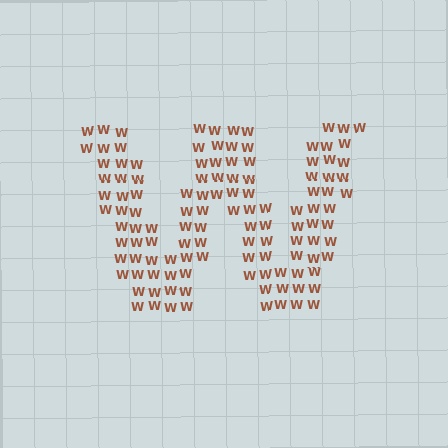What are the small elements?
The small elements are letter W's.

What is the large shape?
The large shape is the letter W.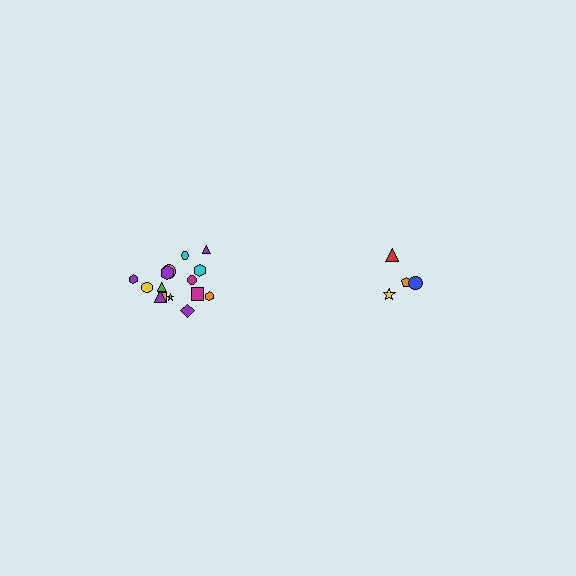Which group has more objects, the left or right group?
The left group.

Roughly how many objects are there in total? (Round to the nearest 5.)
Roughly 20 objects in total.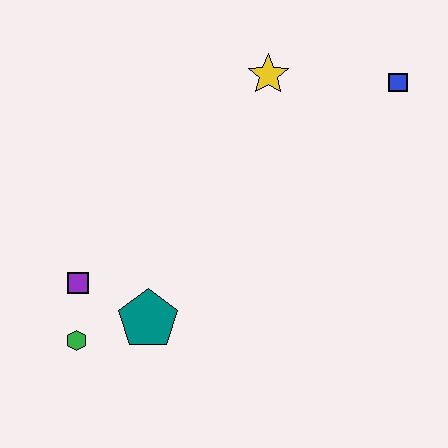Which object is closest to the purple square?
The green hexagon is closest to the purple square.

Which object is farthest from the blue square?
The green hexagon is farthest from the blue square.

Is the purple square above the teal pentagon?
Yes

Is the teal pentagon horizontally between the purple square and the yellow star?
Yes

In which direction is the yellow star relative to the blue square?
The yellow star is to the left of the blue square.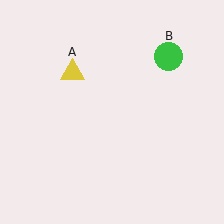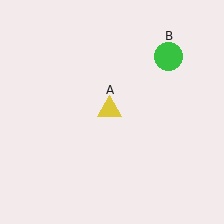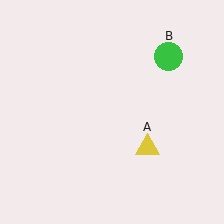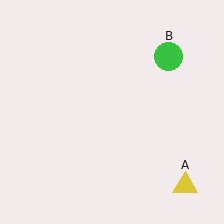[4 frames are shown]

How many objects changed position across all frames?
1 object changed position: yellow triangle (object A).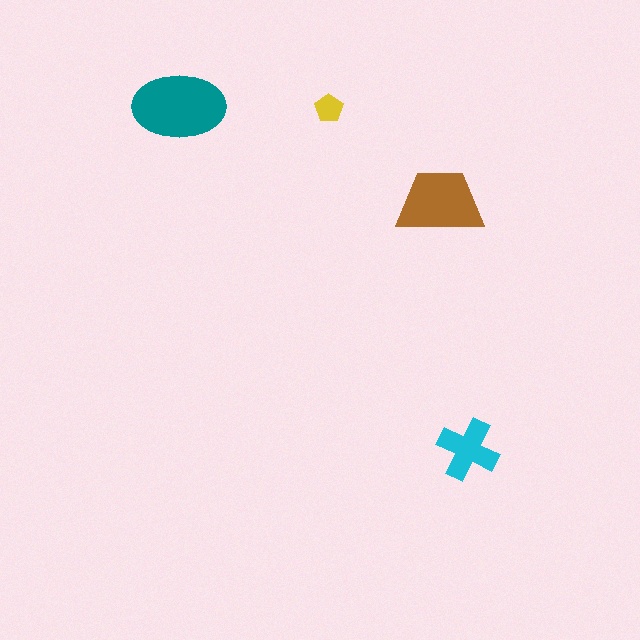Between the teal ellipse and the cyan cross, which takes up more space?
The teal ellipse.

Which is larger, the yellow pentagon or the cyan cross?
The cyan cross.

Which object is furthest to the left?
The teal ellipse is leftmost.